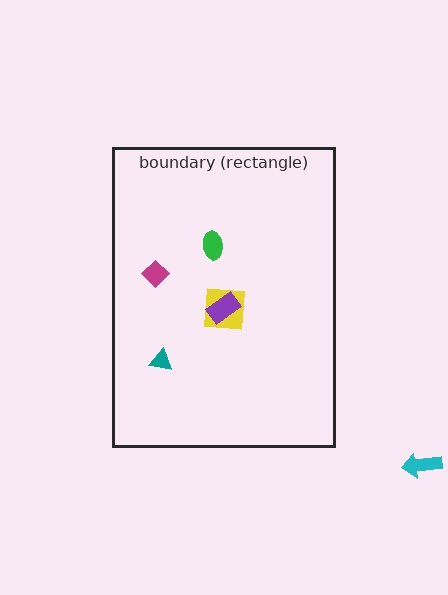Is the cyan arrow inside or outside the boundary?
Outside.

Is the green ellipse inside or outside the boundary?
Inside.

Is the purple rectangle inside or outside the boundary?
Inside.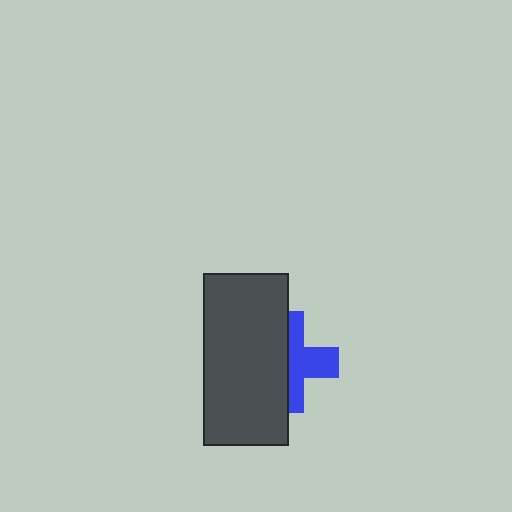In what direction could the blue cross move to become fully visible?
The blue cross could move right. That would shift it out from behind the dark gray rectangle entirely.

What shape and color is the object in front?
The object in front is a dark gray rectangle.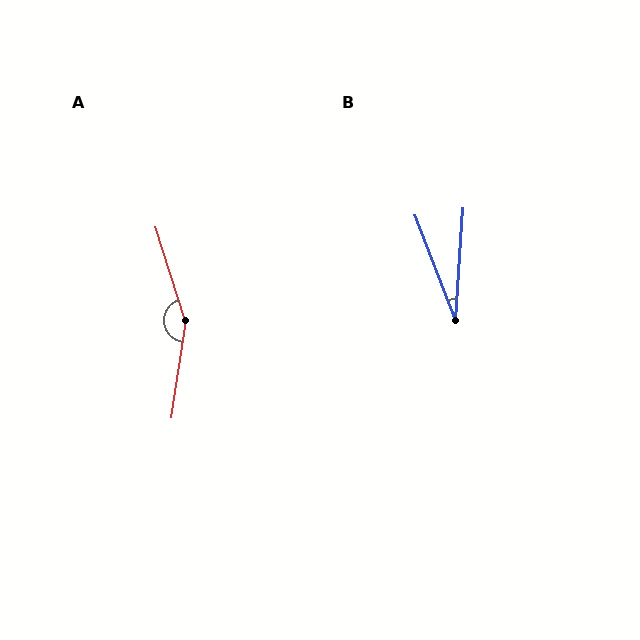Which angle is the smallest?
B, at approximately 25 degrees.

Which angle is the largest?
A, at approximately 154 degrees.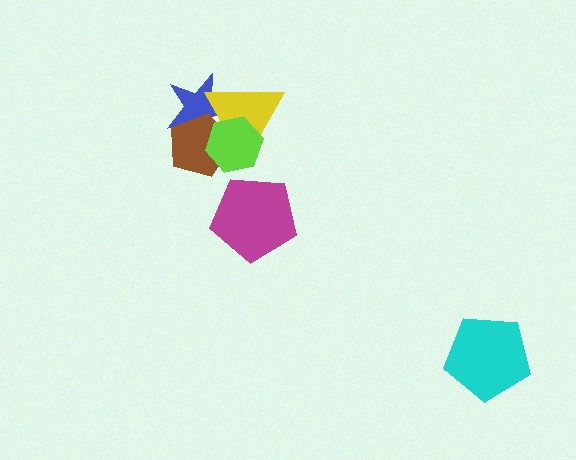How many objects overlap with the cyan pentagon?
0 objects overlap with the cyan pentagon.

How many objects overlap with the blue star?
3 objects overlap with the blue star.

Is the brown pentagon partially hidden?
Yes, it is partially covered by another shape.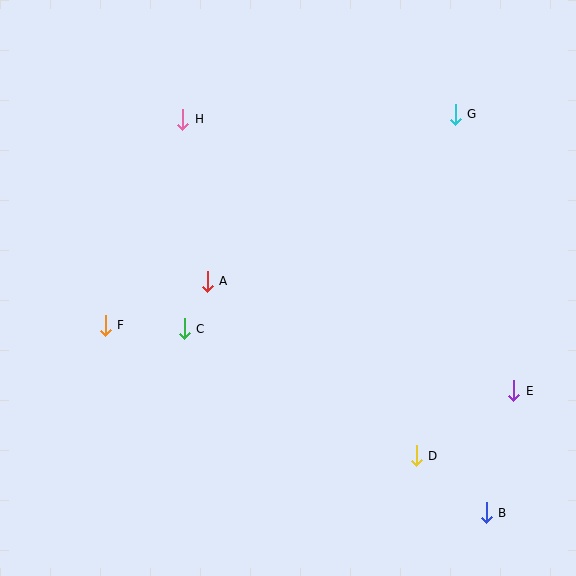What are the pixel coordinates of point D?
Point D is at (416, 456).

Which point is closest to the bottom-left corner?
Point F is closest to the bottom-left corner.